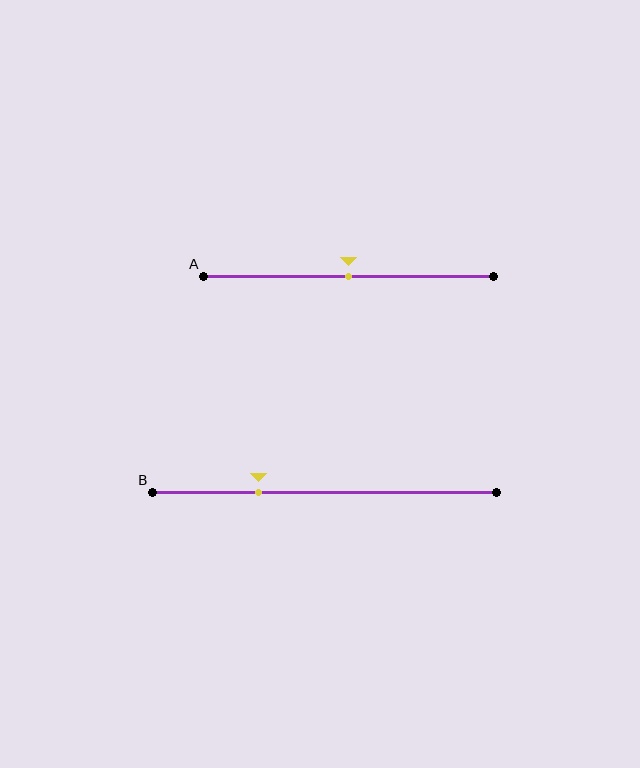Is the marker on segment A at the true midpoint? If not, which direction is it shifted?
Yes, the marker on segment A is at the true midpoint.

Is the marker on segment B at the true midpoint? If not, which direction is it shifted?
No, the marker on segment B is shifted to the left by about 19% of the segment length.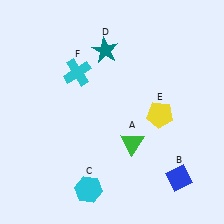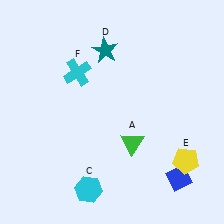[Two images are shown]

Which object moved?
The yellow pentagon (E) moved down.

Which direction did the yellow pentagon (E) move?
The yellow pentagon (E) moved down.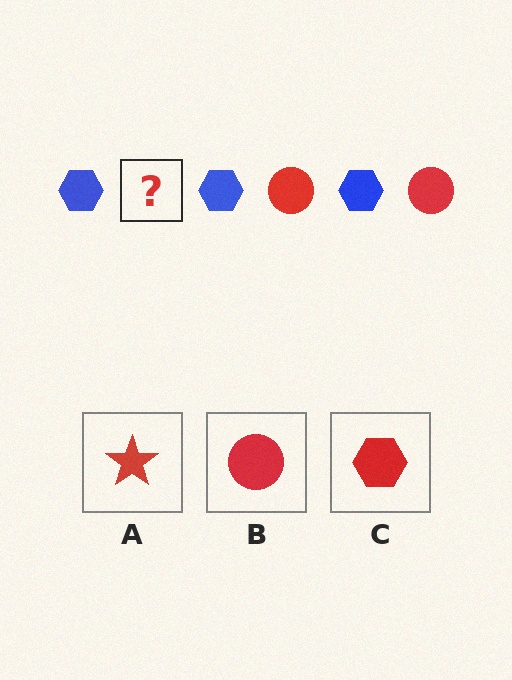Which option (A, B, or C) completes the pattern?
B.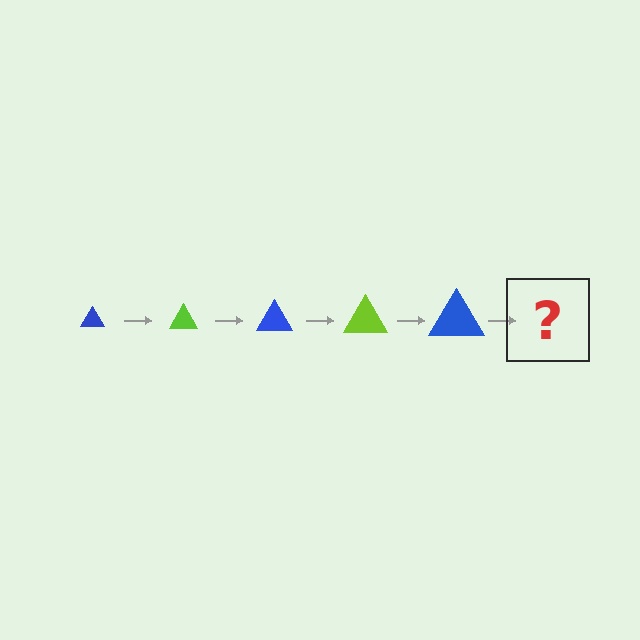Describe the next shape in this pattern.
It should be a lime triangle, larger than the previous one.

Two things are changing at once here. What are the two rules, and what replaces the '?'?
The two rules are that the triangle grows larger each step and the color cycles through blue and lime. The '?' should be a lime triangle, larger than the previous one.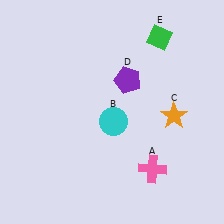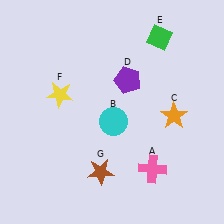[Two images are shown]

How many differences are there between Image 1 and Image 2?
There are 2 differences between the two images.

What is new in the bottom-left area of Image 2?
A brown star (G) was added in the bottom-left area of Image 2.